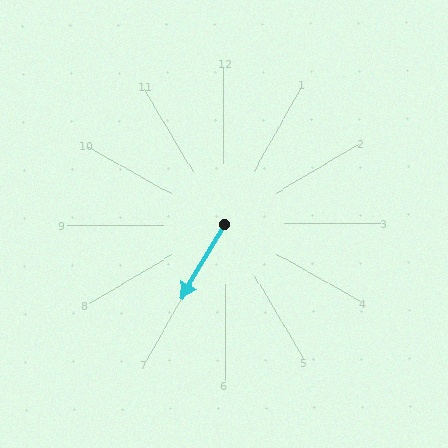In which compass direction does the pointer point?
Southwest.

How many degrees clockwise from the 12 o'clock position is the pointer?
Approximately 211 degrees.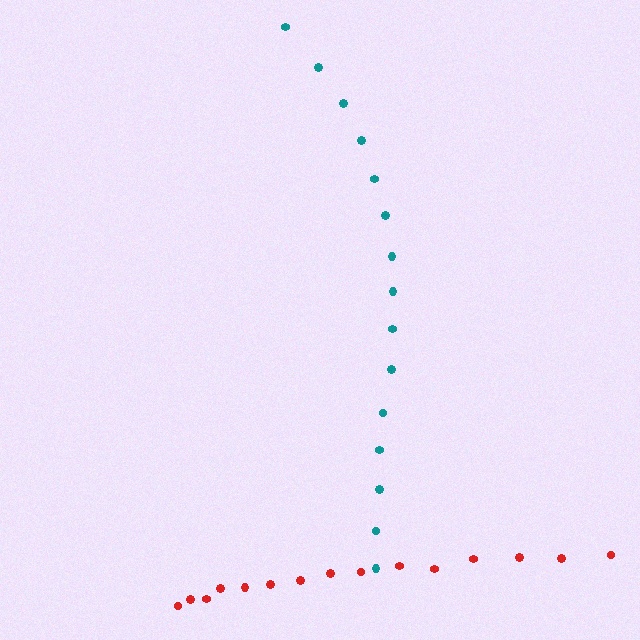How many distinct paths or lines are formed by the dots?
There are 2 distinct paths.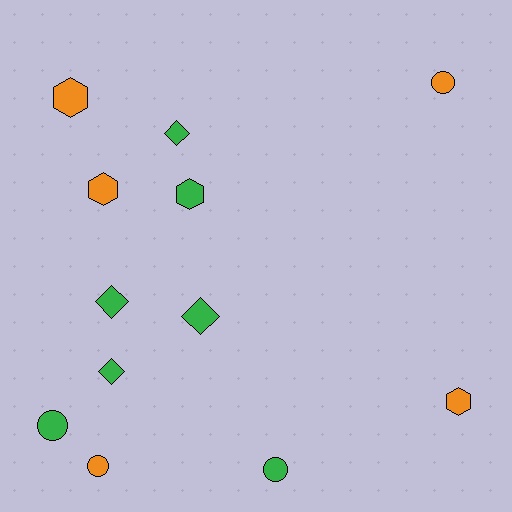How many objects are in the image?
There are 12 objects.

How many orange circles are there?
There are 2 orange circles.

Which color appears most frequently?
Green, with 7 objects.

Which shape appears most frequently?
Hexagon, with 4 objects.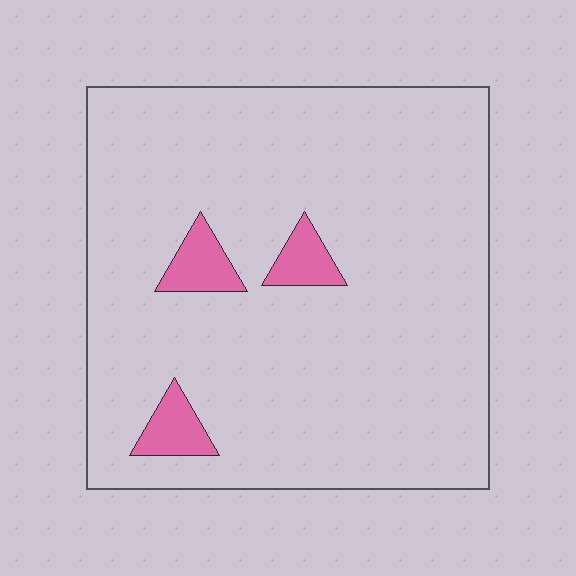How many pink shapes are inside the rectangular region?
3.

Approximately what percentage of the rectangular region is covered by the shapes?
Approximately 5%.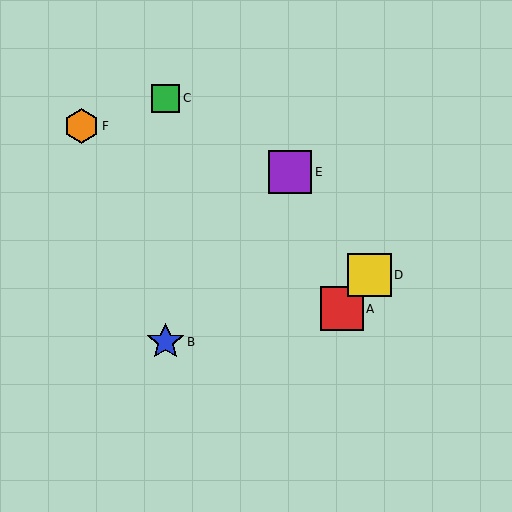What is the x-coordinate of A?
Object A is at x≈342.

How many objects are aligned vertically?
2 objects (B, C) are aligned vertically.